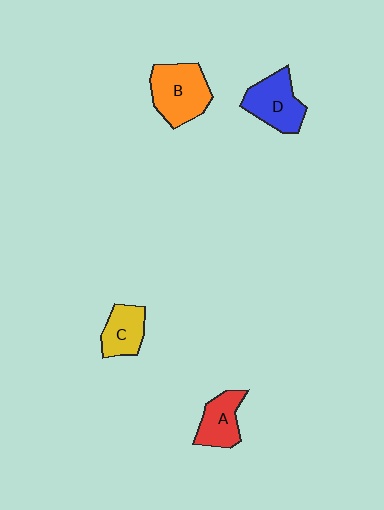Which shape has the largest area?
Shape B (orange).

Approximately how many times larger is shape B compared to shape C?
Approximately 1.5 times.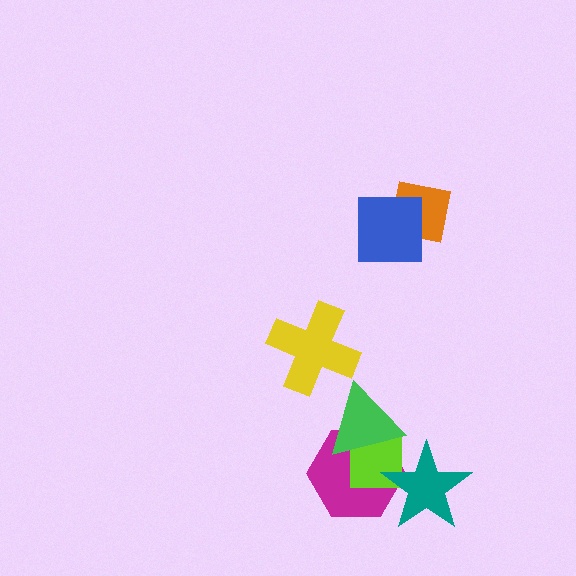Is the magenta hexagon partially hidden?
Yes, it is partially covered by another shape.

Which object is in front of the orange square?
The blue square is in front of the orange square.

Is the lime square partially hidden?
Yes, it is partially covered by another shape.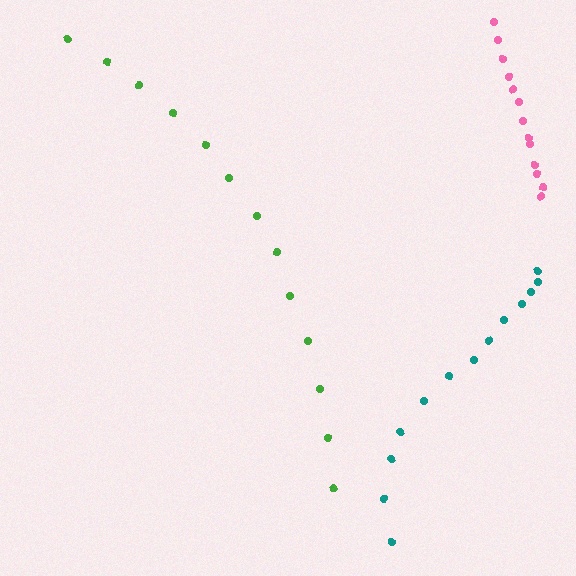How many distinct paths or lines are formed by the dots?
There are 3 distinct paths.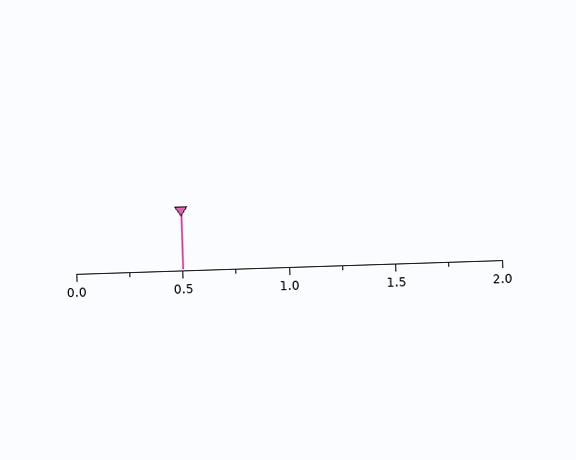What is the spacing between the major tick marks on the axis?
The major ticks are spaced 0.5 apart.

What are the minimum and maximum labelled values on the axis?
The axis runs from 0.0 to 2.0.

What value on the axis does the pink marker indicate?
The marker indicates approximately 0.5.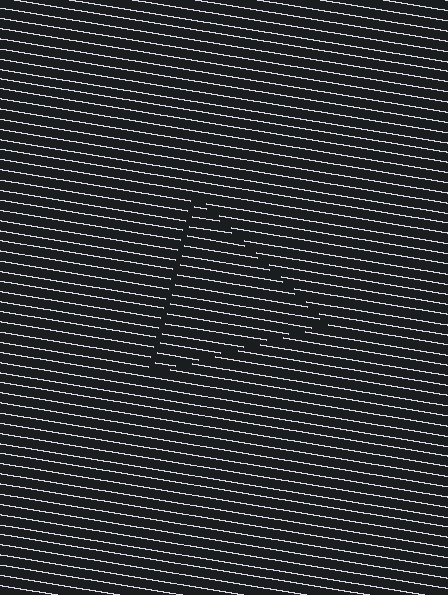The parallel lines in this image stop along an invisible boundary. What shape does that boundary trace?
An illusory triangle. The interior of the shape contains the same grating, shifted by half a period — the contour is defined by the phase discontinuity where line-ends from the inner and outer gratings abut.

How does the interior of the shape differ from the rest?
The interior of the shape contains the same grating, shifted by half a period — the contour is defined by the phase discontinuity where line-ends from the inner and outer gratings abut.